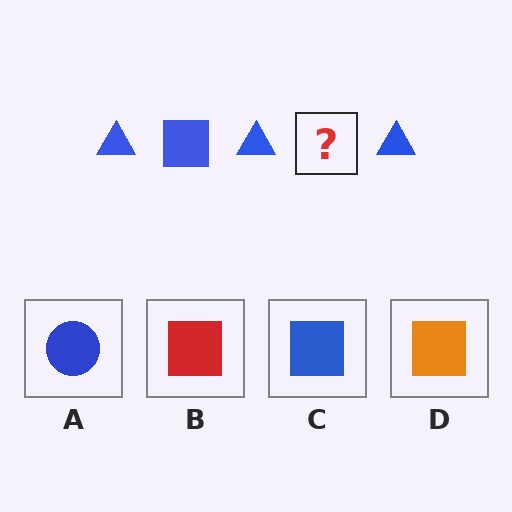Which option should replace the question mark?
Option C.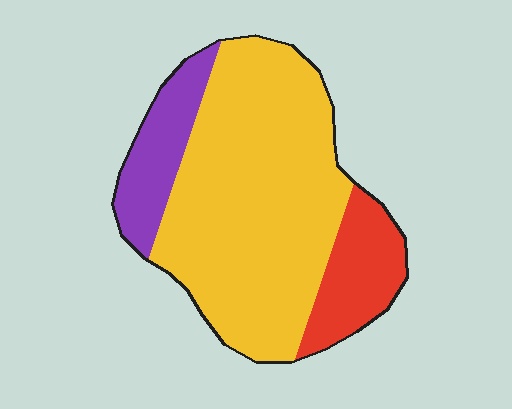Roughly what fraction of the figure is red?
Red takes up about one sixth (1/6) of the figure.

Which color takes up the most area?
Yellow, at roughly 70%.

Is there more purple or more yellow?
Yellow.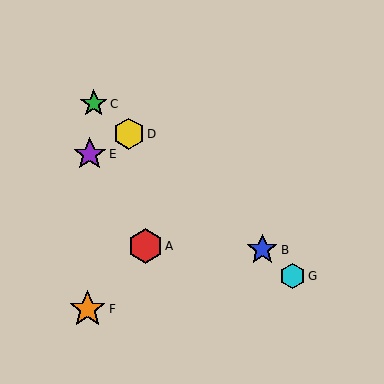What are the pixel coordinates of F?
Object F is at (87, 309).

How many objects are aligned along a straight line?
4 objects (B, C, D, G) are aligned along a straight line.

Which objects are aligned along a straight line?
Objects B, C, D, G are aligned along a straight line.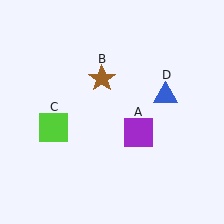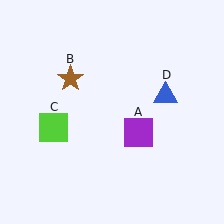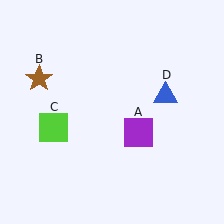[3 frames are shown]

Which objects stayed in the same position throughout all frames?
Purple square (object A) and lime square (object C) and blue triangle (object D) remained stationary.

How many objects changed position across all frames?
1 object changed position: brown star (object B).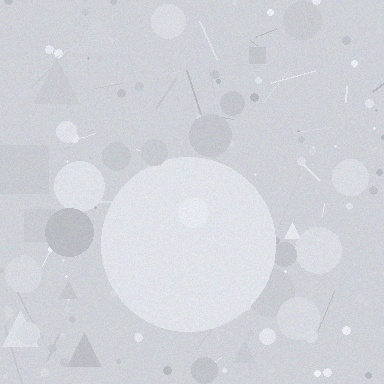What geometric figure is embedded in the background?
A circle is embedded in the background.